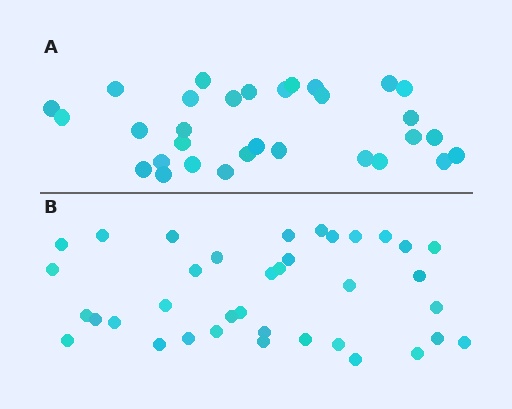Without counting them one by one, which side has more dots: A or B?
Region B (the bottom region) has more dots.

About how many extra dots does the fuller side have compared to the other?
Region B has about 6 more dots than region A.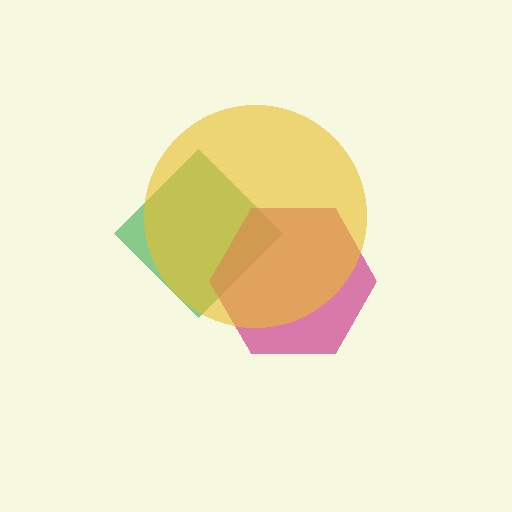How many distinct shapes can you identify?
There are 3 distinct shapes: a green diamond, a magenta hexagon, a yellow circle.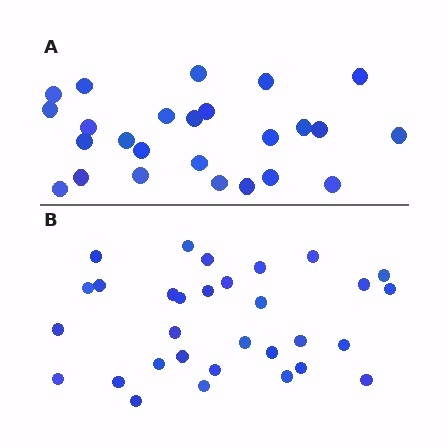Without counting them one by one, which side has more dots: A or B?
Region B (the bottom region) has more dots.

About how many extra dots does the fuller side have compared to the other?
Region B has about 6 more dots than region A.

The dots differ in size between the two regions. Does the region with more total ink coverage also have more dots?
No. Region A has more total ink coverage because its dots are larger, but region B actually contains more individual dots. Total area can be misleading — the number of items is what matters here.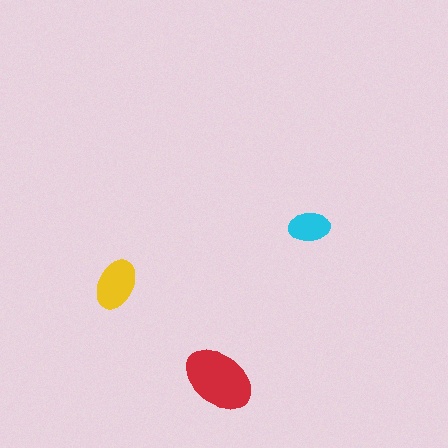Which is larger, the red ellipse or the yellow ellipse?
The red one.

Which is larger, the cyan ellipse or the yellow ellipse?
The yellow one.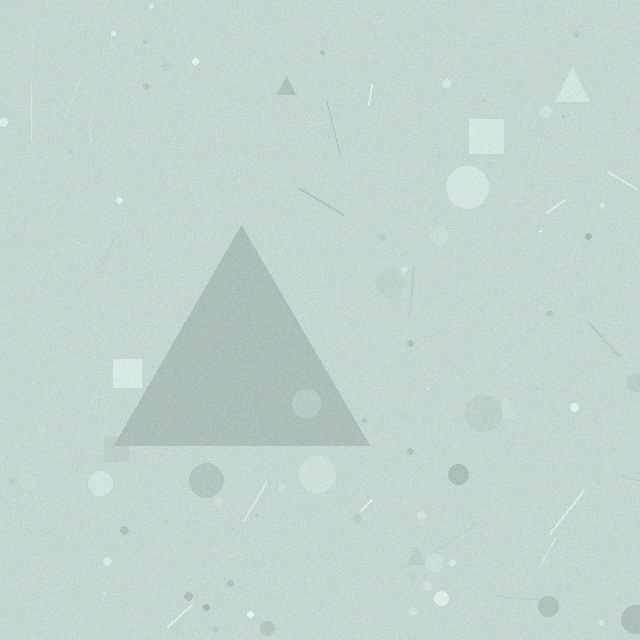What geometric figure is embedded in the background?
A triangle is embedded in the background.